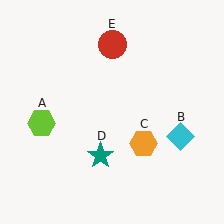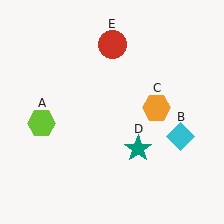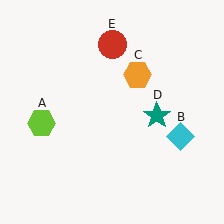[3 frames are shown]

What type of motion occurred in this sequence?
The orange hexagon (object C), teal star (object D) rotated counterclockwise around the center of the scene.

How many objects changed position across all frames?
2 objects changed position: orange hexagon (object C), teal star (object D).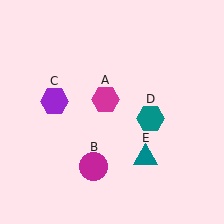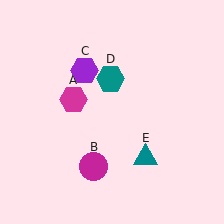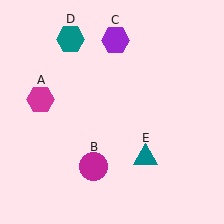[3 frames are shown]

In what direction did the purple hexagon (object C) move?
The purple hexagon (object C) moved up and to the right.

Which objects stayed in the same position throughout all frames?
Magenta circle (object B) and teal triangle (object E) remained stationary.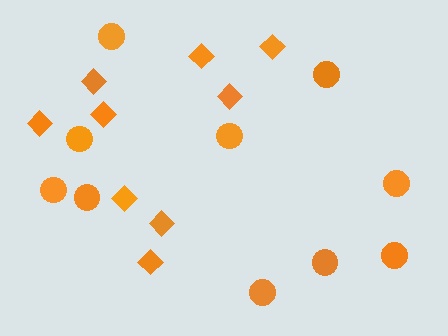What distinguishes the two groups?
There are 2 groups: one group of circles (10) and one group of diamonds (9).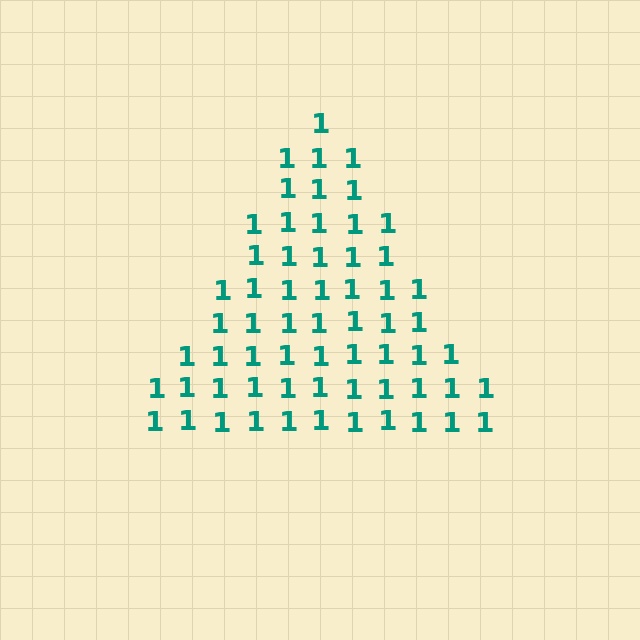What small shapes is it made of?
It is made of small digit 1's.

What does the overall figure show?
The overall figure shows a triangle.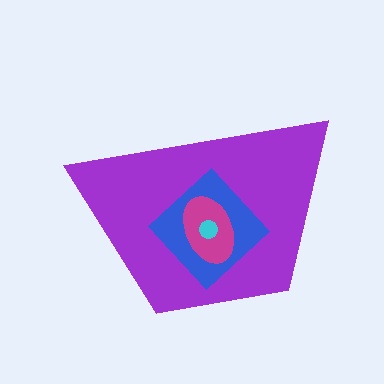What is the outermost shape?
The purple trapezoid.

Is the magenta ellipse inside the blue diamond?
Yes.